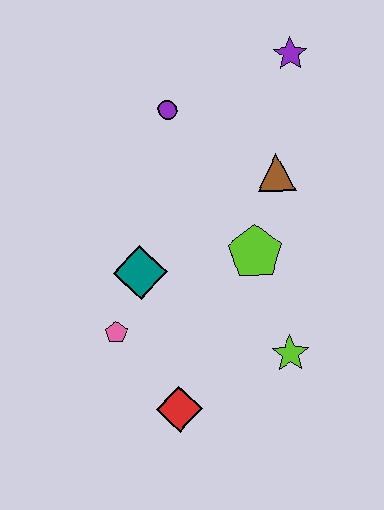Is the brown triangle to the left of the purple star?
Yes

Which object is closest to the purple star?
The brown triangle is closest to the purple star.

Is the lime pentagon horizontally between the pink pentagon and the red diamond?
No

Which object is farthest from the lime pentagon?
The purple star is farthest from the lime pentagon.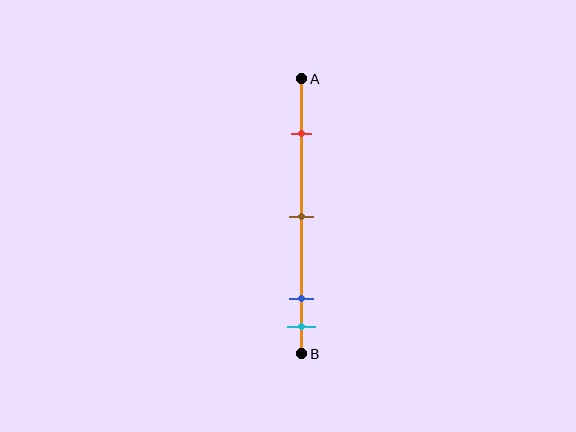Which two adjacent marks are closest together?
The blue and cyan marks are the closest adjacent pair.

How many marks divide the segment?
There are 4 marks dividing the segment.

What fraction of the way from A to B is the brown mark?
The brown mark is approximately 50% (0.5) of the way from A to B.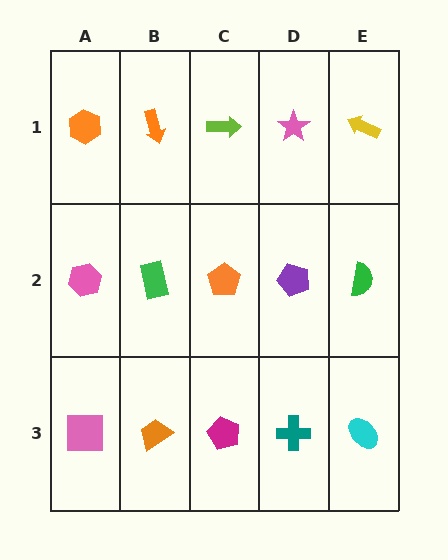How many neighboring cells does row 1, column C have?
3.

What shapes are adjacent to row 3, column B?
A green rectangle (row 2, column B), a pink square (row 3, column A), a magenta pentagon (row 3, column C).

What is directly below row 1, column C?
An orange pentagon.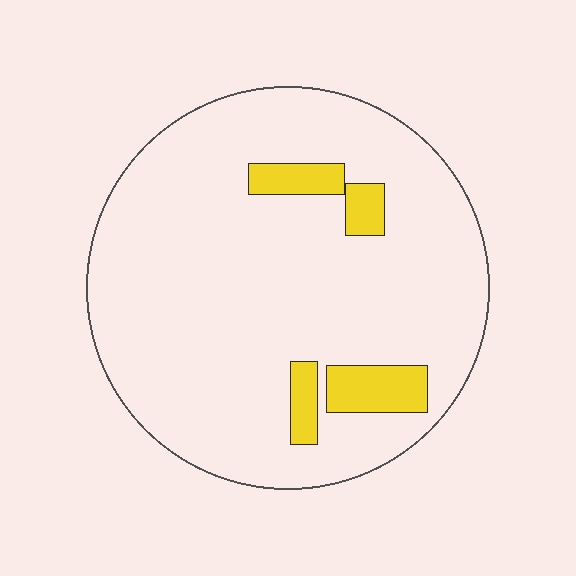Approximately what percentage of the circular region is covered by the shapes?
Approximately 10%.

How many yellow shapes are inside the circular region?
4.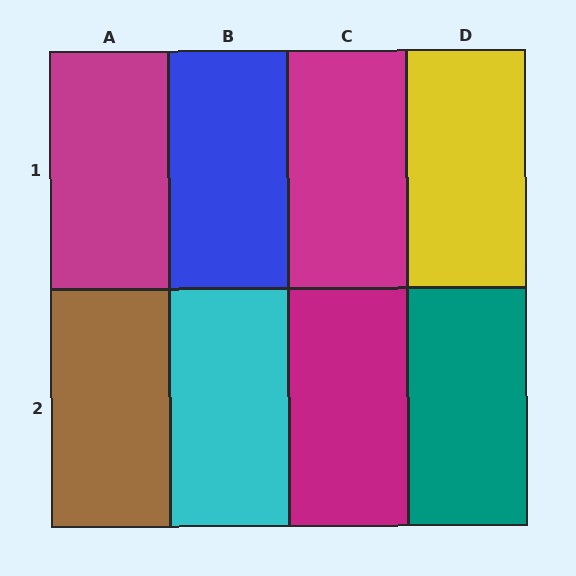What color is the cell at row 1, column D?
Yellow.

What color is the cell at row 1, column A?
Magenta.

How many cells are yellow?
1 cell is yellow.